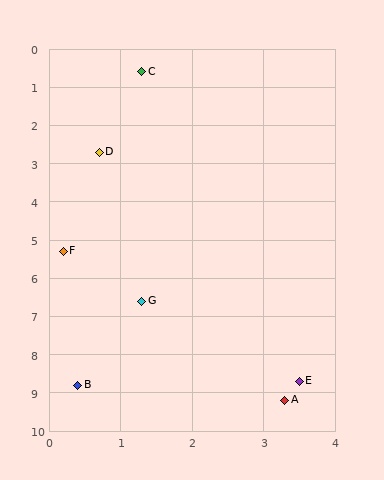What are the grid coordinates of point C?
Point C is at approximately (1.3, 0.6).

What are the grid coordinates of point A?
Point A is at approximately (3.3, 9.2).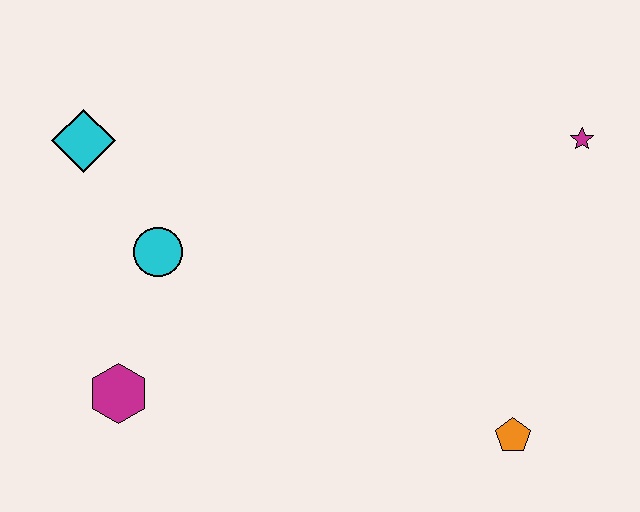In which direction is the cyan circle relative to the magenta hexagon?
The cyan circle is above the magenta hexagon.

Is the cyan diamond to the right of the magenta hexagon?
No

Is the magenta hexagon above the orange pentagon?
Yes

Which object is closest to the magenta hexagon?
The cyan circle is closest to the magenta hexagon.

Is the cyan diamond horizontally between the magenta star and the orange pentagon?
No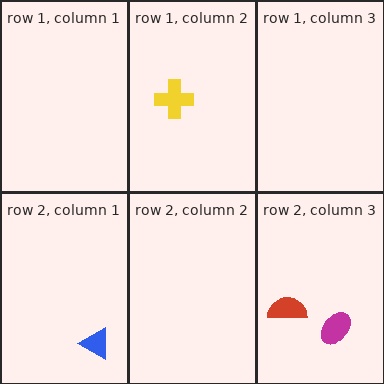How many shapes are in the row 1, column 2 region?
1.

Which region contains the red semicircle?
The row 2, column 3 region.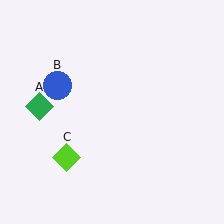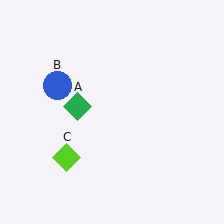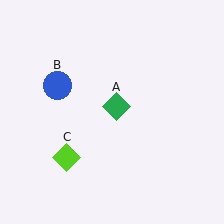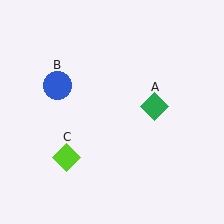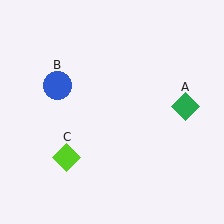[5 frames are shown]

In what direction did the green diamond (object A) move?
The green diamond (object A) moved right.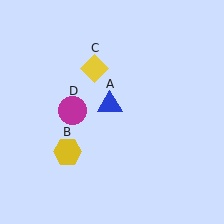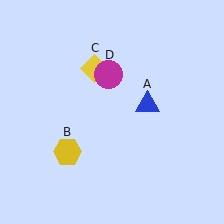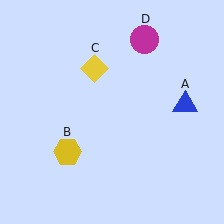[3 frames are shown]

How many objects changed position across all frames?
2 objects changed position: blue triangle (object A), magenta circle (object D).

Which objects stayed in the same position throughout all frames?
Yellow hexagon (object B) and yellow diamond (object C) remained stationary.